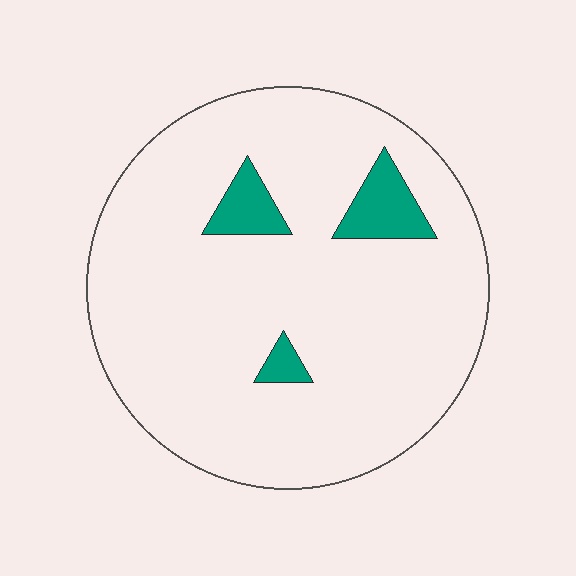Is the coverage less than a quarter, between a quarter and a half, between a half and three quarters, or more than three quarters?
Less than a quarter.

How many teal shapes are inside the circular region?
3.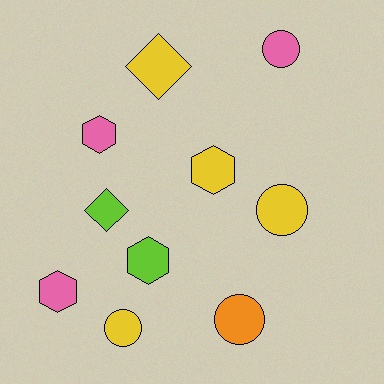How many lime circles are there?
There are no lime circles.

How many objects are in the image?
There are 10 objects.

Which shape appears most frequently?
Hexagon, with 4 objects.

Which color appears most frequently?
Yellow, with 4 objects.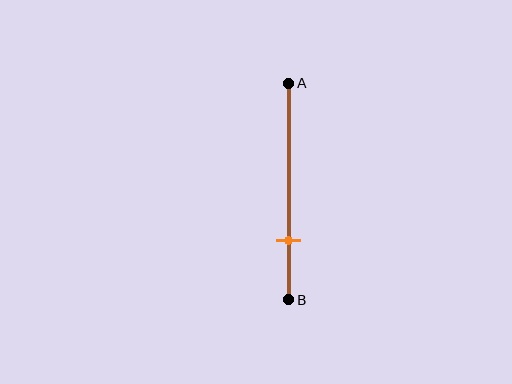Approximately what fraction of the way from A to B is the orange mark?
The orange mark is approximately 70% of the way from A to B.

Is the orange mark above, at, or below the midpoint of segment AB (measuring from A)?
The orange mark is below the midpoint of segment AB.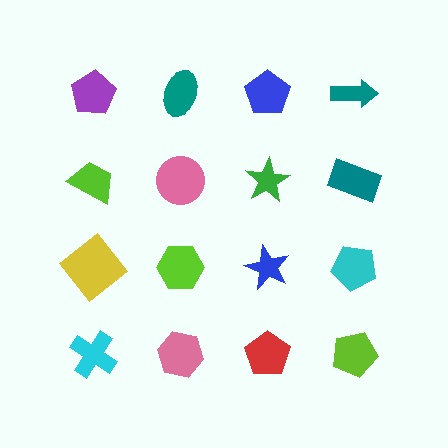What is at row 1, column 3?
A blue pentagon.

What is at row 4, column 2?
A pink hexagon.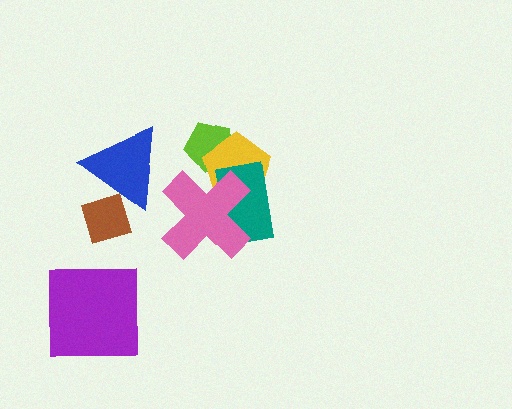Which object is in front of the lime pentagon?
The yellow pentagon is in front of the lime pentagon.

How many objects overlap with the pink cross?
2 objects overlap with the pink cross.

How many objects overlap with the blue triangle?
1 object overlaps with the blue triangle.